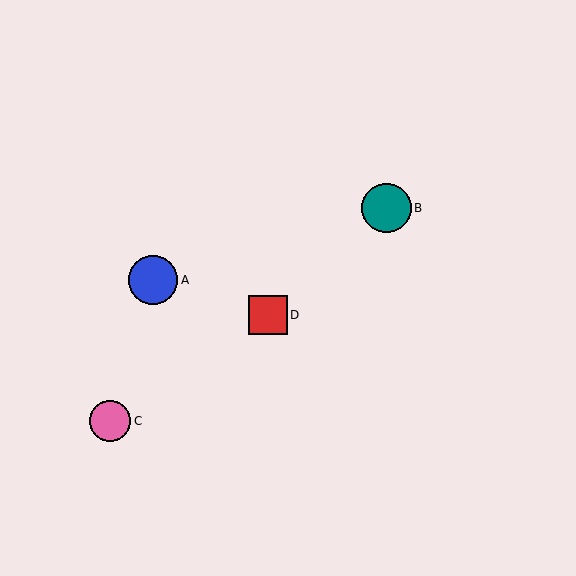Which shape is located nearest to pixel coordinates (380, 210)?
The teal circle (labeled B) at (387, 208) is nearest to that location.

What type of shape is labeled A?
Shape A is a blue circle.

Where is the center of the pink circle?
The center of the pink circle is at (110, 421).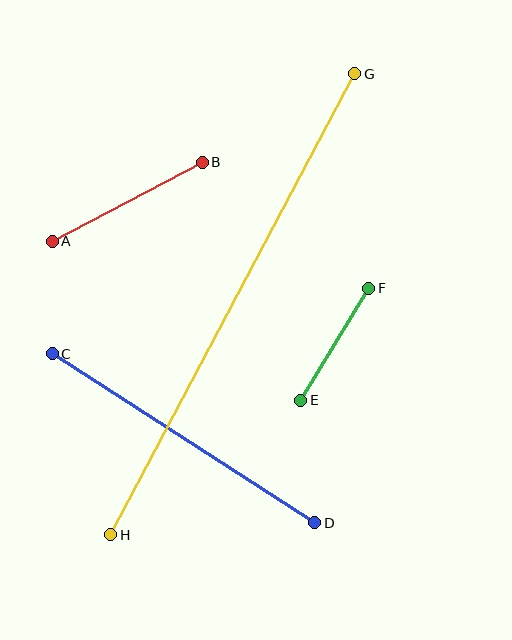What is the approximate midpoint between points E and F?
The midpoint is at approximately (335, 344) pixels.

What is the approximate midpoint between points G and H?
The midpoint is at approximately (233, 304) pixels.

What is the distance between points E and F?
The distance is approximately 131 pixels.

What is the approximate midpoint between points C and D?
The midpoint is at approximately (183, 438) pixels.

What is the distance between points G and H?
The distance is approximately 522 pixels.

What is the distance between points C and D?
The distance is approximately 312 pixels.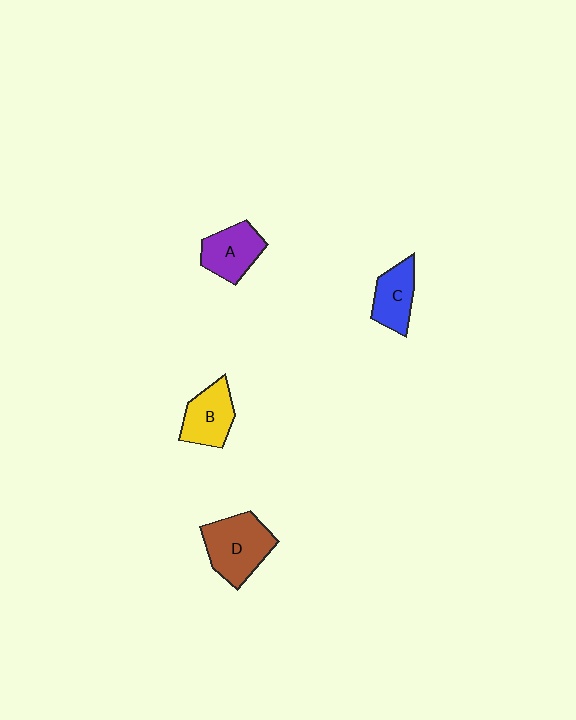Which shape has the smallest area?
Shape C (blue).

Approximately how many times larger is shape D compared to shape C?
Approximately 1.5 times.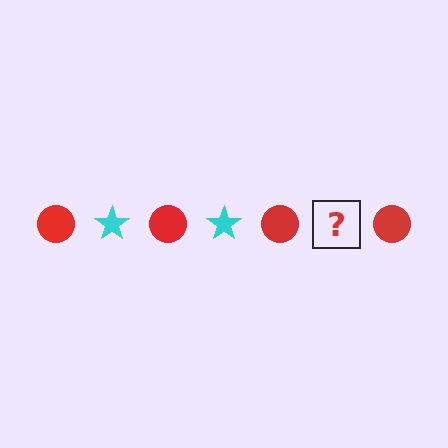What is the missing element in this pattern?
The missing element is a cyan star.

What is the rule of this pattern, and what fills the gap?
The rule is that the pattern alternates between red circle and cyan star. The gap should be filled with a cyan star.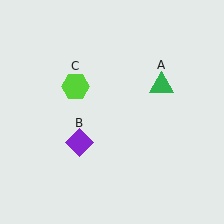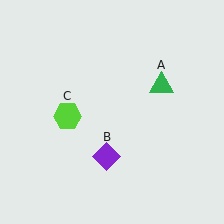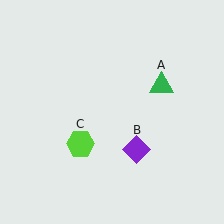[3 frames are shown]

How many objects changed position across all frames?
2 objects changed position: purple diamond (object B), lime hexagon (object C).